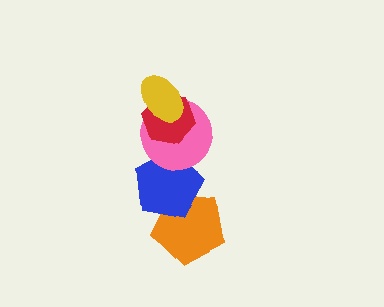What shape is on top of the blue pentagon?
The pink circle is on top of the blue pentagon.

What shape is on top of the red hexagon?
The yellow ellipse is on top of the red hexagon.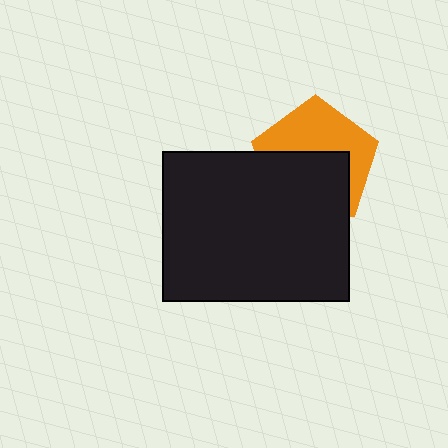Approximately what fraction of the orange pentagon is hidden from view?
Roughly 51% of the orange pentagon is hidden behind the black rectangle.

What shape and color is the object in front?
The object in front is a black rectangle.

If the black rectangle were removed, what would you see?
You would see the complete orange pentagon.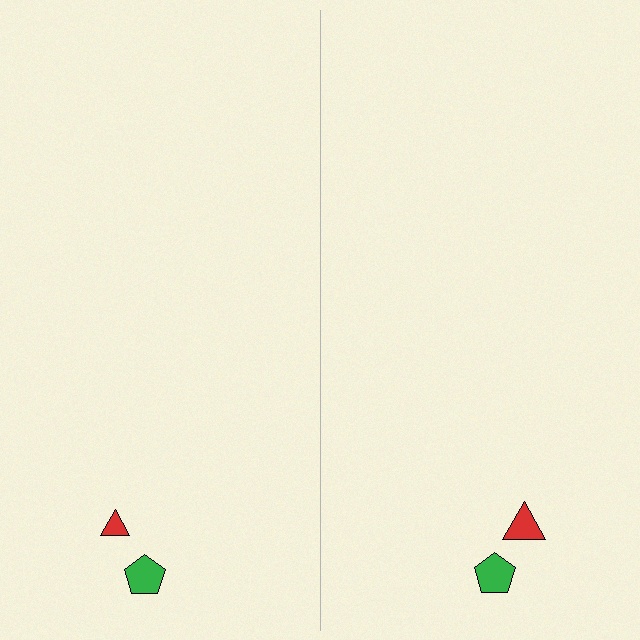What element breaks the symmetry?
The red triangle on the right side has a different size than its mirror counterpart.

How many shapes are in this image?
There are 4 shapes in this image.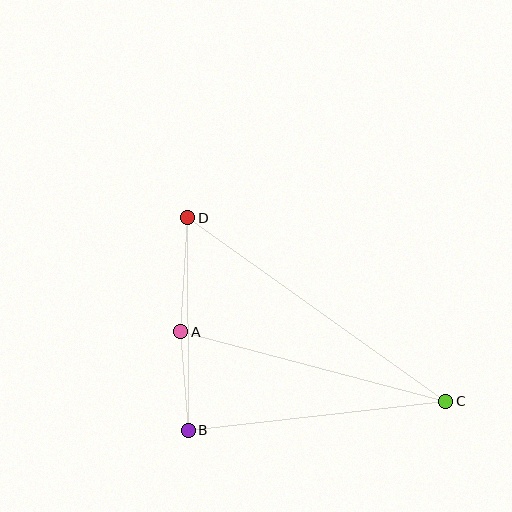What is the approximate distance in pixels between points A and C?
The distance between A and C is approximately 274 pixels.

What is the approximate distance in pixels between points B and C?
The distance between B and C is approximately 259 pixels.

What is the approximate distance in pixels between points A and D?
The distance between A and D is approximately 114 pixels.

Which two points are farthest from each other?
Points C and D are farthest from each other.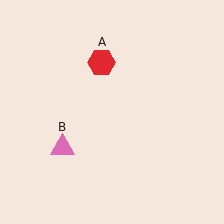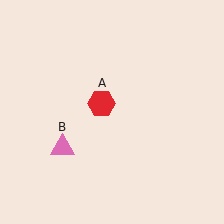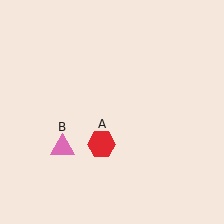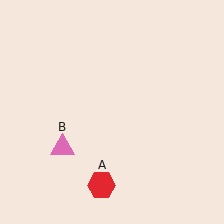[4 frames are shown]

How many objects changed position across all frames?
1 object changed position: red hexagon (object A).